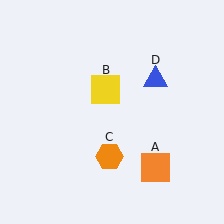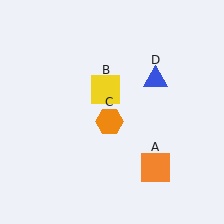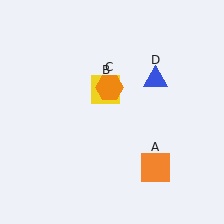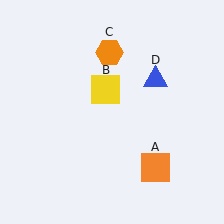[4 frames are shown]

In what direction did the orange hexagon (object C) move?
The orange hexagon (object C) moved up.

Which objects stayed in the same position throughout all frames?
Orange square (object A) and yellow square (object B) and blue triangle (object D) remained stationary.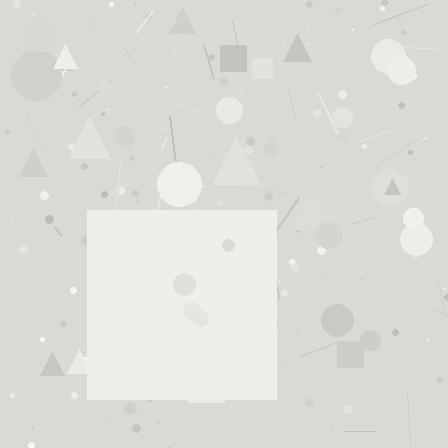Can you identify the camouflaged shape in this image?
The camouflaged shape is a square.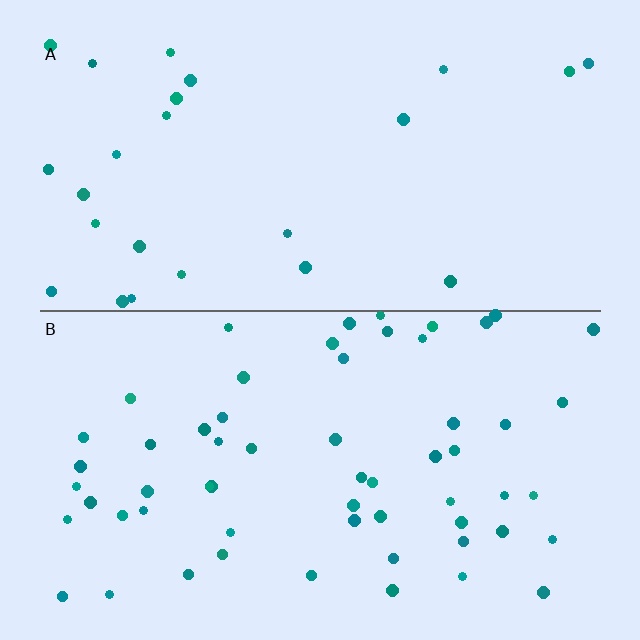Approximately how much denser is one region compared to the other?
Approximately 2.4× — region B over region A.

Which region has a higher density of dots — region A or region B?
B (the bottom).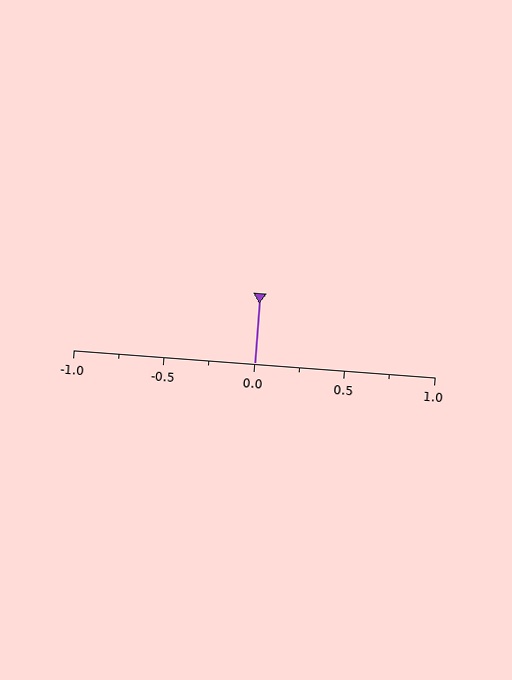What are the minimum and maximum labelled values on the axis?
The axis runs from -1.0 to 1.0.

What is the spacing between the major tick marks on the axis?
The major ticks are spaced 0.5 apart.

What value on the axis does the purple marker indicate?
The marker indicates approximately 0.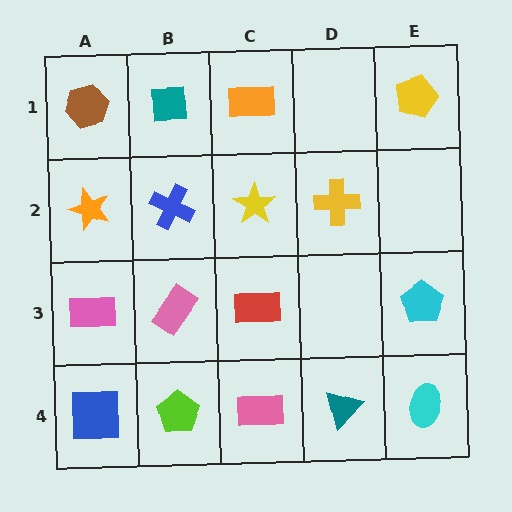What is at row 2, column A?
An orange star.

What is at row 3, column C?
A red rectangle.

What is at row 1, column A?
A brown hexagon.